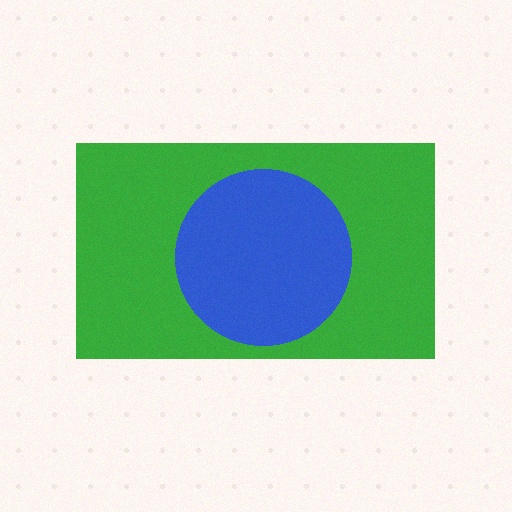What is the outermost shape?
The green rectangle.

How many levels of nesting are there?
2.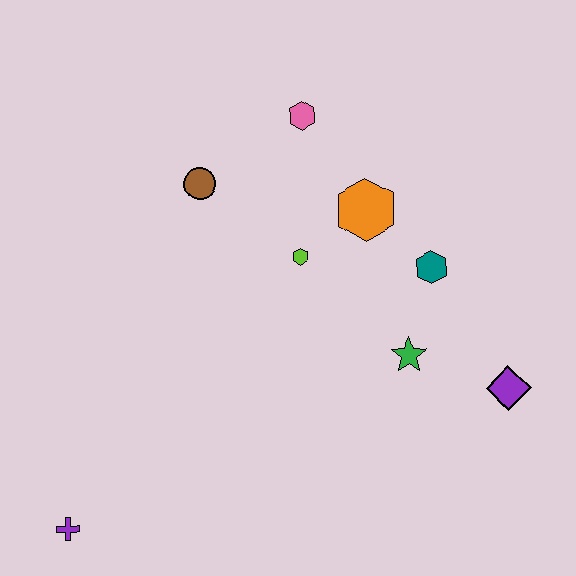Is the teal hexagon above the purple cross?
Yes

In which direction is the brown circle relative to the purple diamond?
The brown circle is to the left of the purple diamond.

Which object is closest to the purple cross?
The lime hexagon is closest to the purple cross.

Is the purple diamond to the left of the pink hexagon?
No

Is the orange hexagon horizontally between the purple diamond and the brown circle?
Yes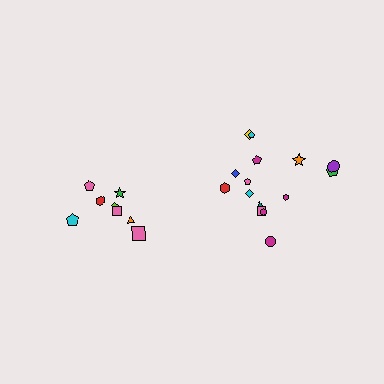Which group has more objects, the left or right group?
The right group.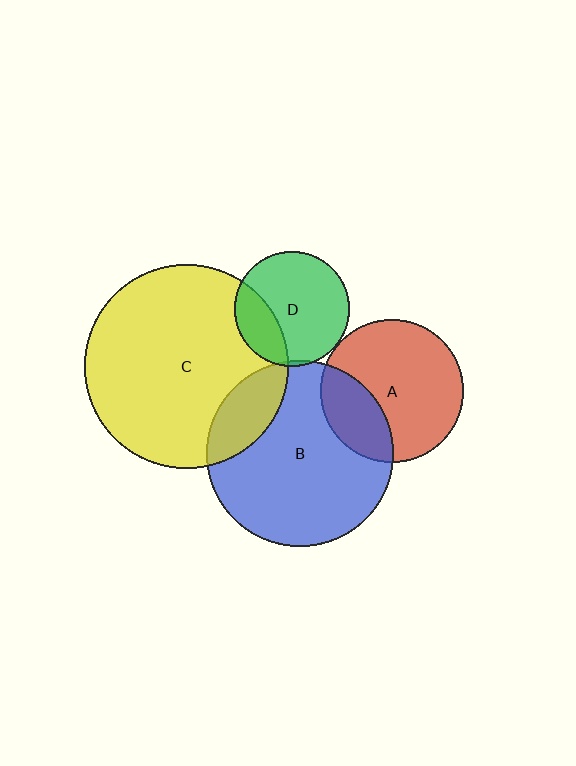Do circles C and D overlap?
Yes.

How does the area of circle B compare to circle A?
Approximately 1.7 times.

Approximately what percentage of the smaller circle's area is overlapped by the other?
Approximately 25%.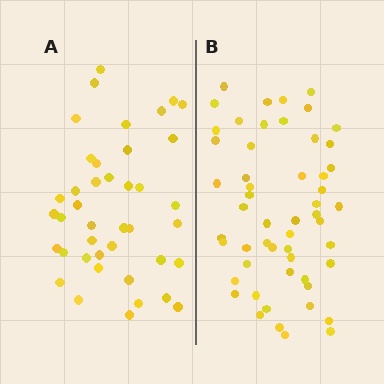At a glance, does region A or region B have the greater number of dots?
Region B (the right region) has more dots.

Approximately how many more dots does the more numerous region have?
Region B has approximately 15 more dots than region A.